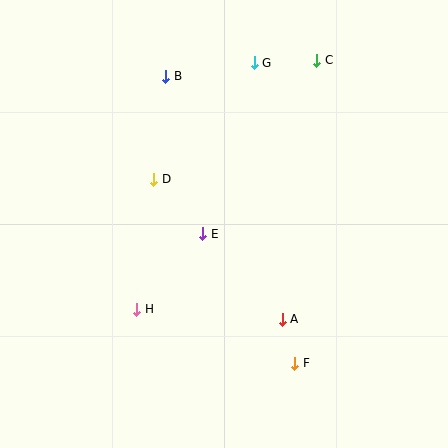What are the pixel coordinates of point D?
Point D is at (154, 179).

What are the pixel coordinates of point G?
Point G is at (254, 63).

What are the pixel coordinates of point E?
Point E is at (203, 234).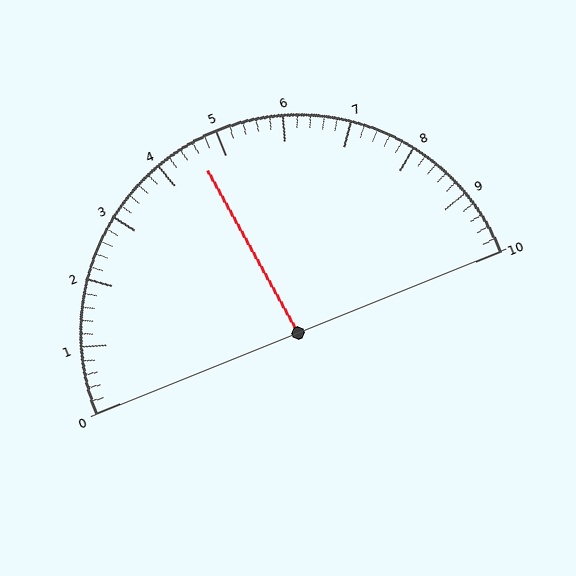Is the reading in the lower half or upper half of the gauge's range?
The reading is in the lower half of the range (0 to 10).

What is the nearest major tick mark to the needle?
The nearest major tick mark is 5.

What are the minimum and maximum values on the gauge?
The gauge ranges from 0 to 10.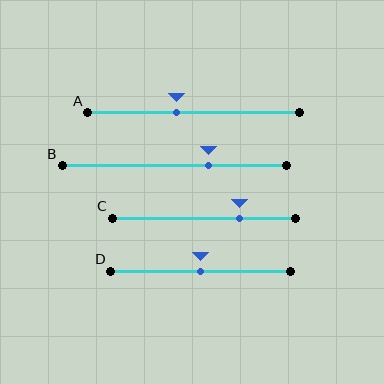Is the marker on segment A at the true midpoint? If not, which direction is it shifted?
No, the marker on segment A is shifted to the left by about 8% of the segment length.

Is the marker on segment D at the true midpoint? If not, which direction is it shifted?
Yes, the marker on segment D is at the true midpoint.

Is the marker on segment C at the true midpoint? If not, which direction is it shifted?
No, the marker on segment C is shifted to the right by about 19% of the segment length.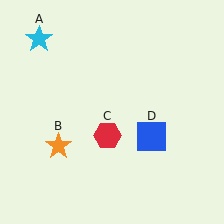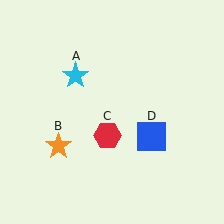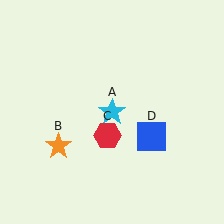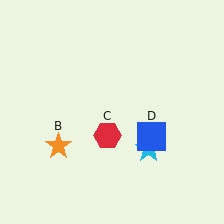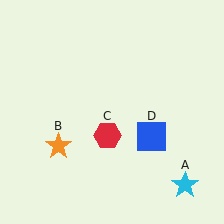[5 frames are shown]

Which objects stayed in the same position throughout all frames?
Orange star (object B) and red hexagon (object C) and blue square (object D) remained stationary.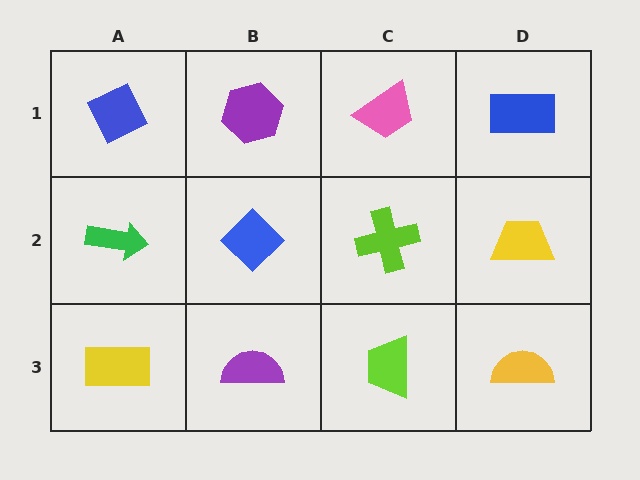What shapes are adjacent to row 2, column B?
A purple hexagon (row 1, column B), a purple semicircle (row 3, column B), a green arrow (row 2, column A), a lime cross (row 2, column C).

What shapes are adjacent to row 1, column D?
A yellow trapezoid (row 2, column D), a pink trapezoid (row 1, column C).